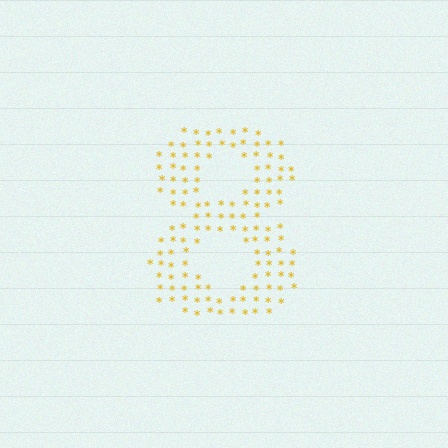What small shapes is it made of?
It is made of small asterisks.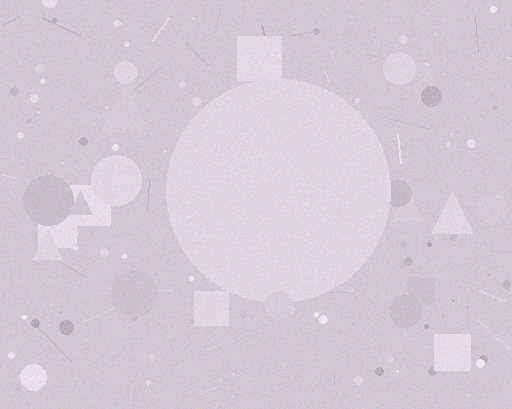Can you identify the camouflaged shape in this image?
The camouflaged shape is a circle.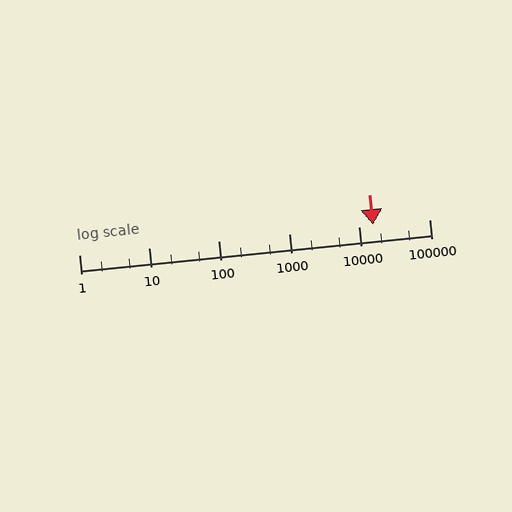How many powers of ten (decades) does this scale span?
The scale spans 5 decades, from 1 to 100000.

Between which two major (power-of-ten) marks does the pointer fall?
The pointer is between 10000 and 100000.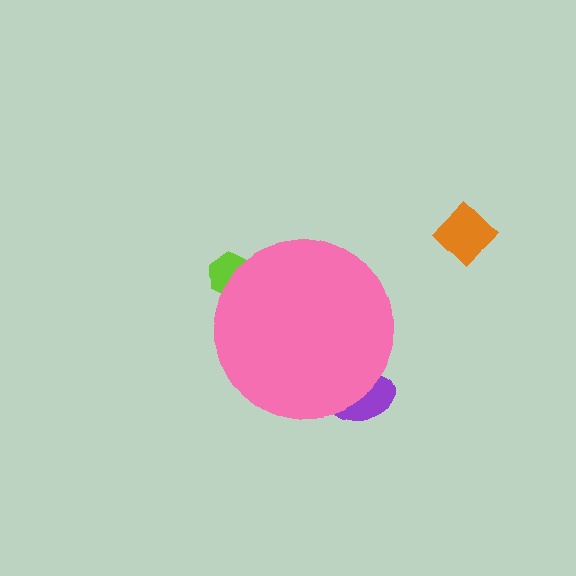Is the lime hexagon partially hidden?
Yes, the lime hexagon is partially hidden behind the pink circle.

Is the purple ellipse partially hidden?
Yes, the purple ellipse is partially hidden behind the pink circle.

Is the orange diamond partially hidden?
No, the orange diamond is fully visible.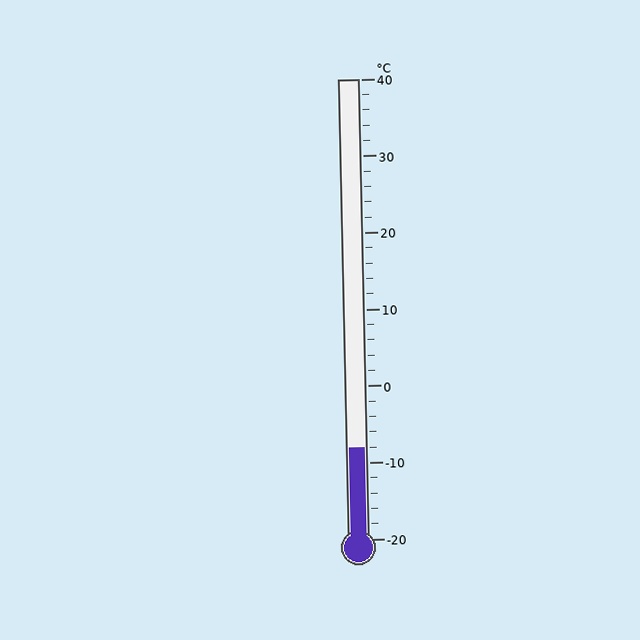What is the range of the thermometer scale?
The thermometer scale ranges from -20°C to 40°C.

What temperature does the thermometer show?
The thermometer shows approximately -8°C.